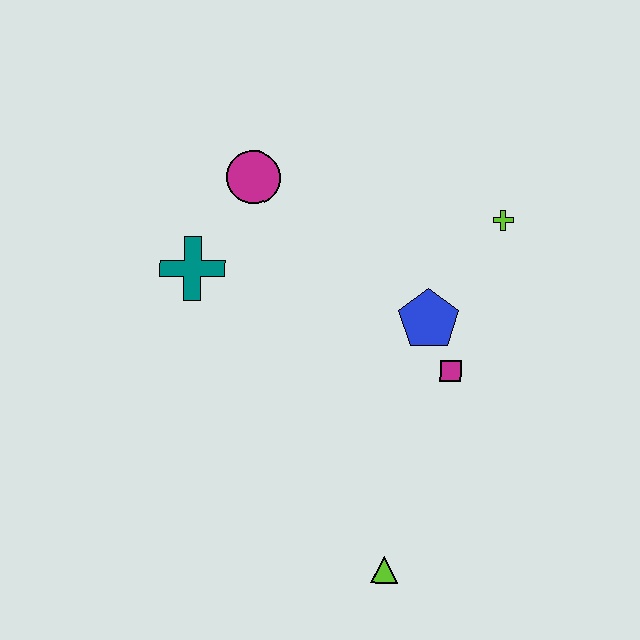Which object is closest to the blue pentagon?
The magenta square is closest to the blue pentagon.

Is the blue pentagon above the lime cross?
No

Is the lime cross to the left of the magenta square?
No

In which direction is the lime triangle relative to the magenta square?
The lime triangle is below the magenta square.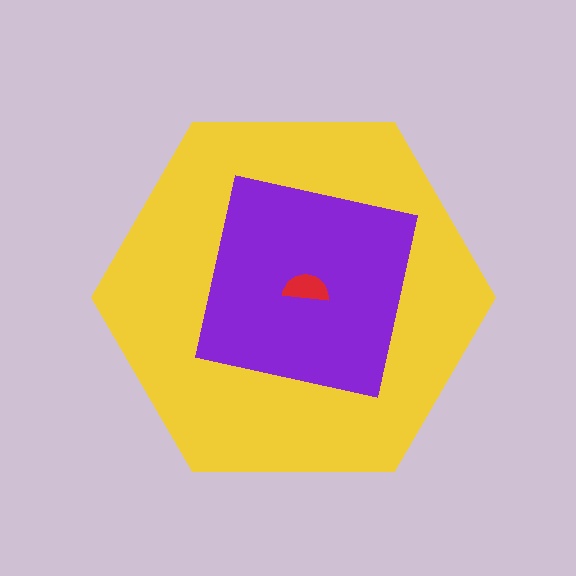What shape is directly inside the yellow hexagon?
The purple square.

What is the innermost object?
The red semicircle.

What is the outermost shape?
The yellow hexagon.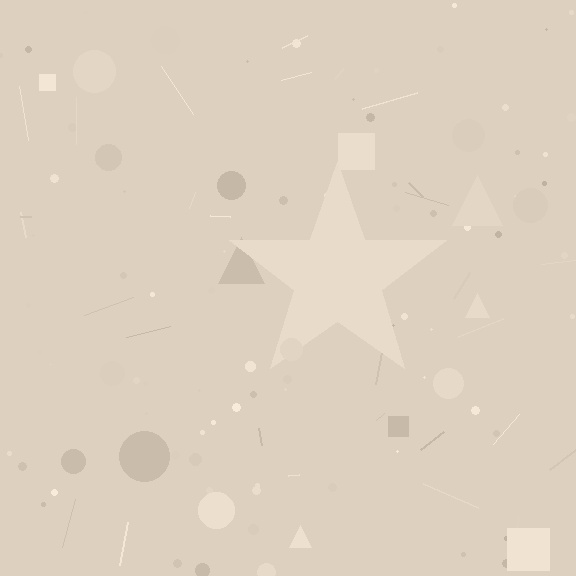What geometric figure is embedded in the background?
A star is embedded in the background.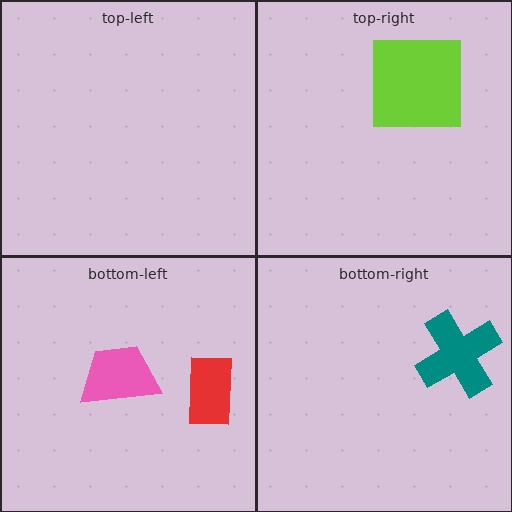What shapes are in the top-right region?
The lime square.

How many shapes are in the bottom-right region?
1.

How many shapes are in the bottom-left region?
2.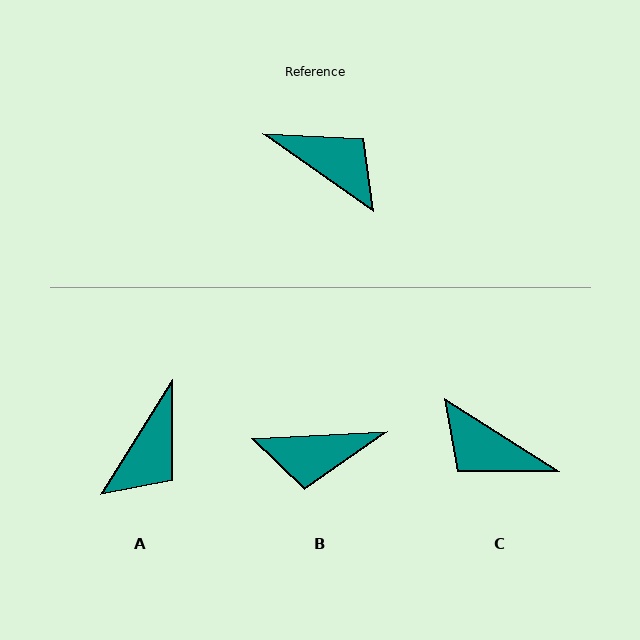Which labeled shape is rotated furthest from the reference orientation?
C, about 178 degrees away.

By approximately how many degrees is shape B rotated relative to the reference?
Approximately 142 degrees clockwise.